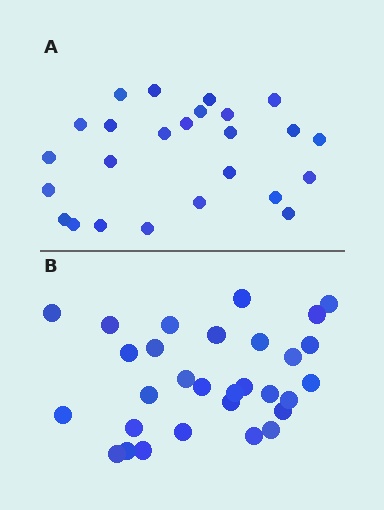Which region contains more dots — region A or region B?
Region B (the bottom region) has more dots.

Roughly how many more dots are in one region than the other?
Region B has about 5 more dots than region A.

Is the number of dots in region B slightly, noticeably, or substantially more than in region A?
Region B has only slightly more — the two regions are fairly close. The ratio is roughly 1.2 to 1.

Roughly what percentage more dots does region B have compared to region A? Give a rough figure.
About 20% more.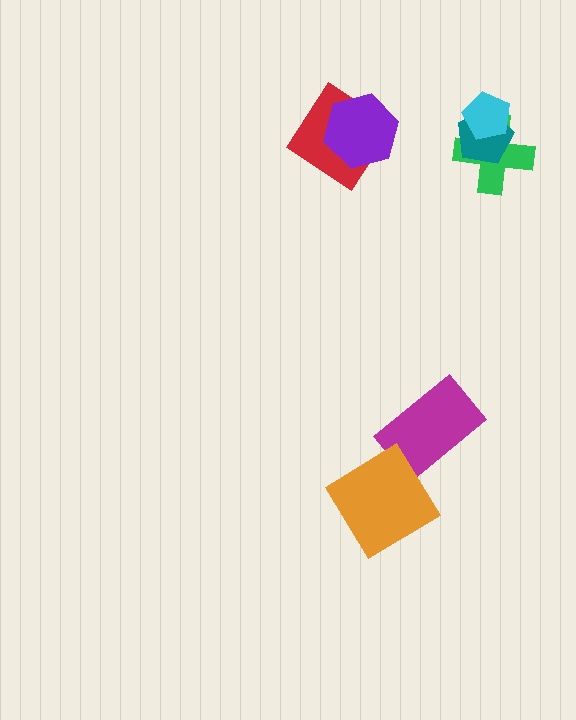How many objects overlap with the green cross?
2 objects overlap with the green cross.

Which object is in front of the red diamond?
The purple hexagon is in front of the red diamond.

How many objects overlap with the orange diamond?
0 objects overlap with the orange diamond.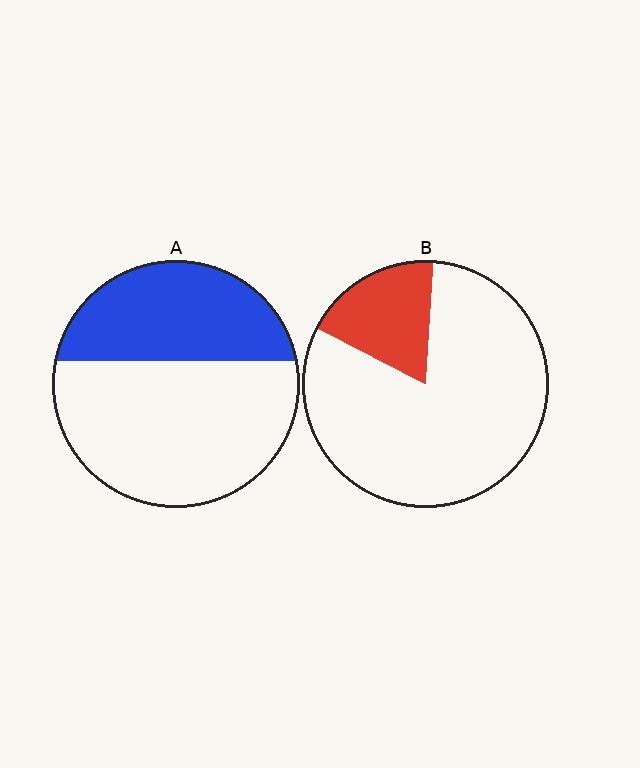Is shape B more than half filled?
No.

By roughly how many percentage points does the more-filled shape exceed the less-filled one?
By roughly 20 percentage points (A over B).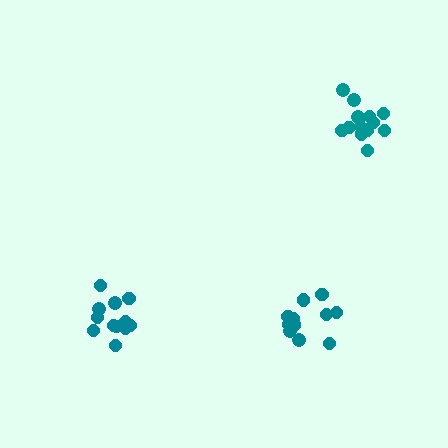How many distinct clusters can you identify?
There are 3 distinct clusters.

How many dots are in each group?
Group 1: 13 dots, Group 2: 12 dots, Group 3: 15 dots (40 total).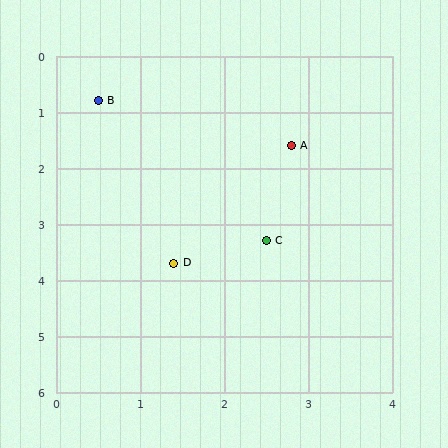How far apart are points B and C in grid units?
Points B and C are about 3.2 grid units apart.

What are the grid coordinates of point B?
Point B is at approximately (0.5, 0.8).